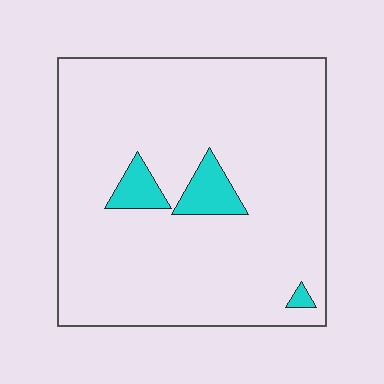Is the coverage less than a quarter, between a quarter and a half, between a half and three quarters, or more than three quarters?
Less than a quarter.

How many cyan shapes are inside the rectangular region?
3.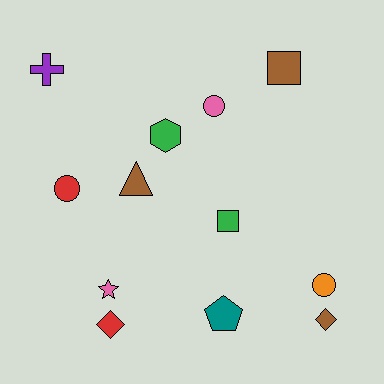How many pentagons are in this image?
There is 1 pentagon.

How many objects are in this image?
There are 12 objects.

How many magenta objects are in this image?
There are no magenta objects.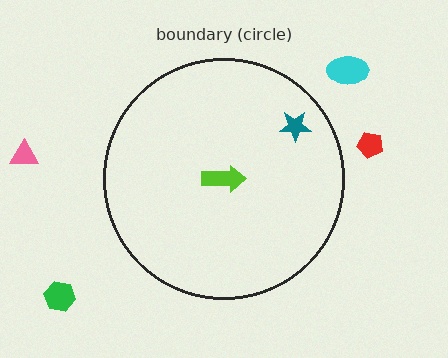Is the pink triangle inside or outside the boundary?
Outside.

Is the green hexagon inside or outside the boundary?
Outside.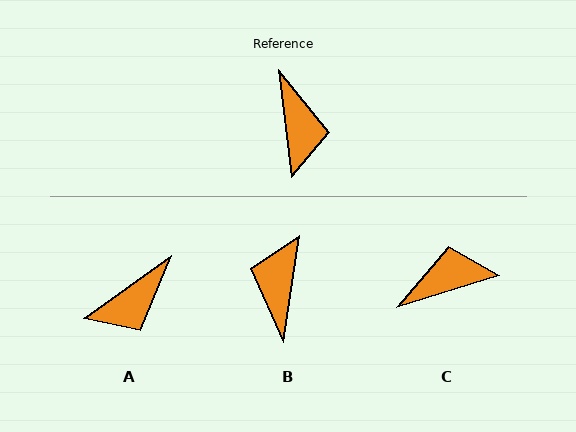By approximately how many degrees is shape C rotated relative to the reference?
Approximately 101 degrees counter-clockwise.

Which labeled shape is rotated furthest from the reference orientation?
B, about 165 degrees away.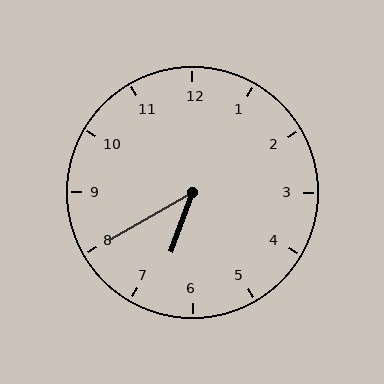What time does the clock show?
6:40.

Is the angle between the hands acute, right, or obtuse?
It is acute.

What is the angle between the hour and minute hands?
Approximately 40 degrees.